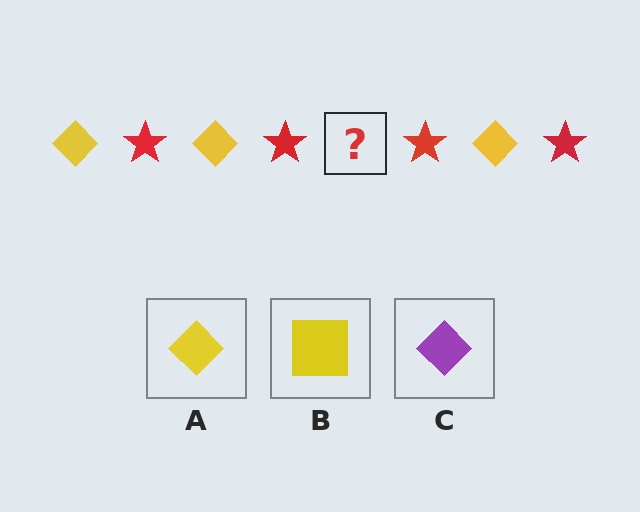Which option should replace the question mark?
Option A.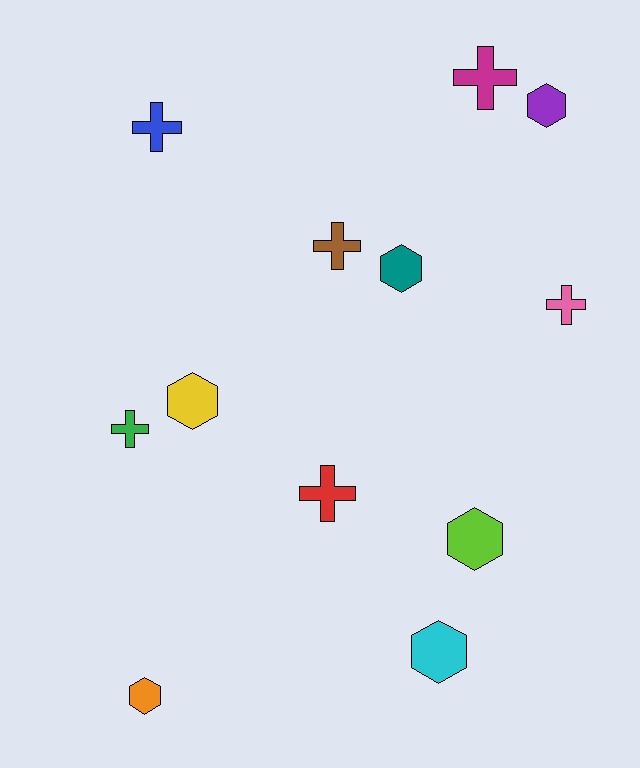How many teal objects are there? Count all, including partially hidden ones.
There is 1 teal object.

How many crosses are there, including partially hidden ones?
There are 6 crosses.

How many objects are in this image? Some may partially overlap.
There are 12 objects.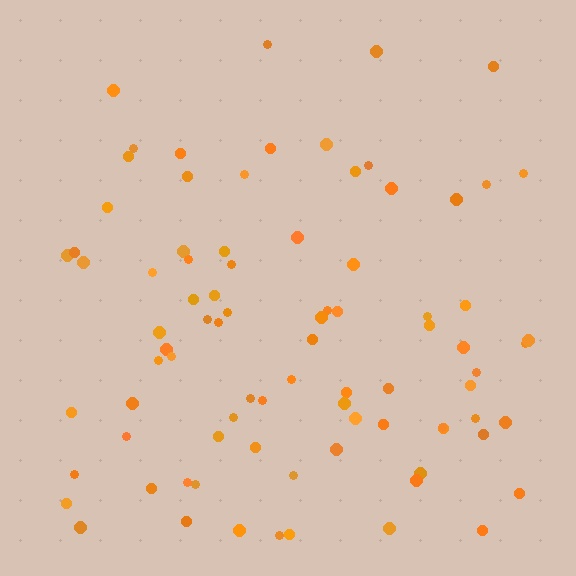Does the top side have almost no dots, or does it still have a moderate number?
Still a moderate number, just noticeably fewer than the bottom.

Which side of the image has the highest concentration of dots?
The bottom.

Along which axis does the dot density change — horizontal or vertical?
Vertical.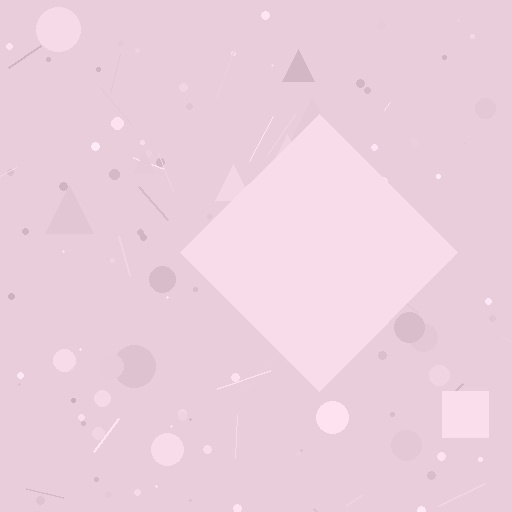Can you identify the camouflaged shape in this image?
The camouflaged shape is a diamond.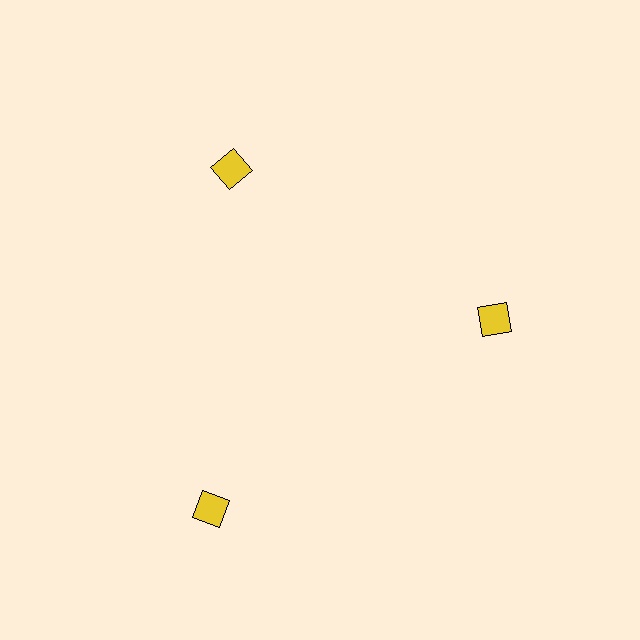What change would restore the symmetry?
The symmetry would be restored by moving it inward, back onto the ring so that all 3 squares sit at equal angles and equal distance from the center.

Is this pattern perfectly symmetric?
No. The 3 yellow squares are arranged in a ring, but one element near the 7 o'clock position is pushed outward from the center, breaking the 3-fold rotational symmetry.